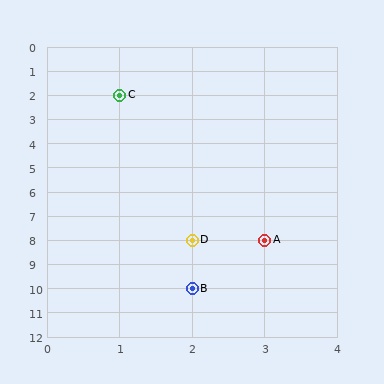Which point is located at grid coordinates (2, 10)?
Point B is at (2, 10).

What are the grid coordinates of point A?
Point A is at grid coordinates (3, 8).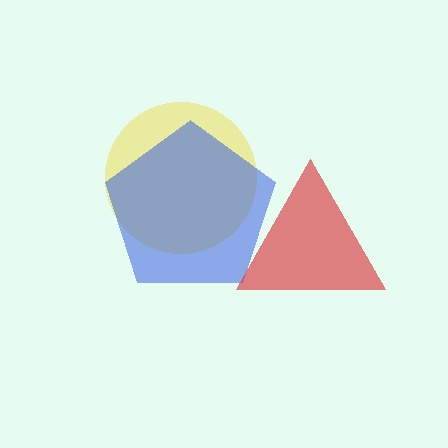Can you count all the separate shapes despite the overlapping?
Yes, there are 3 separate shapes.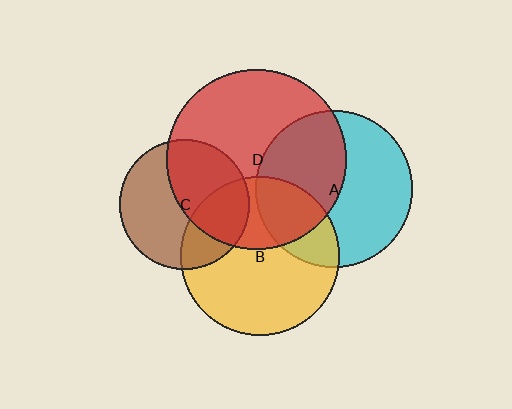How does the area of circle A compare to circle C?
Approximately 1.5 times.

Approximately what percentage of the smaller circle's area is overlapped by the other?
Approximately 30%.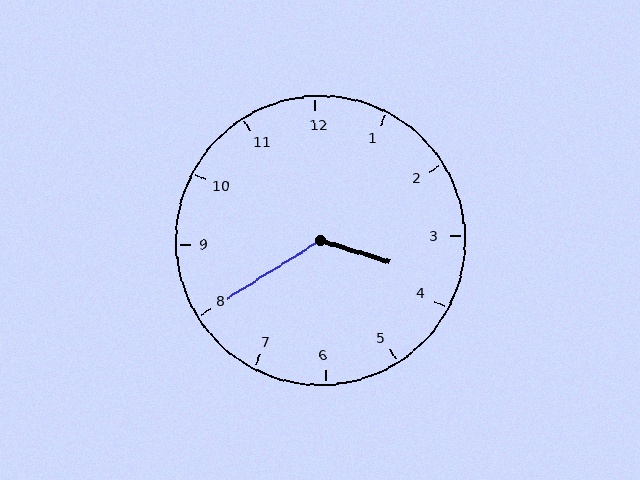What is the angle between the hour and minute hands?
Approximately 130 degrees.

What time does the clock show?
3:40.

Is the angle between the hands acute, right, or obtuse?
It is obtuse.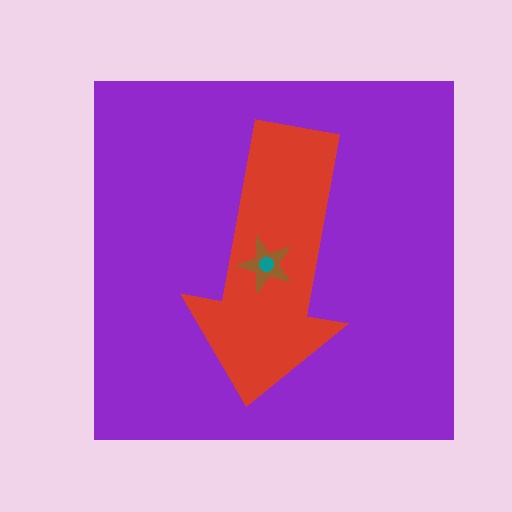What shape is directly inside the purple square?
The red arrow.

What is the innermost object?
The teal circle.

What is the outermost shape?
The purple square.